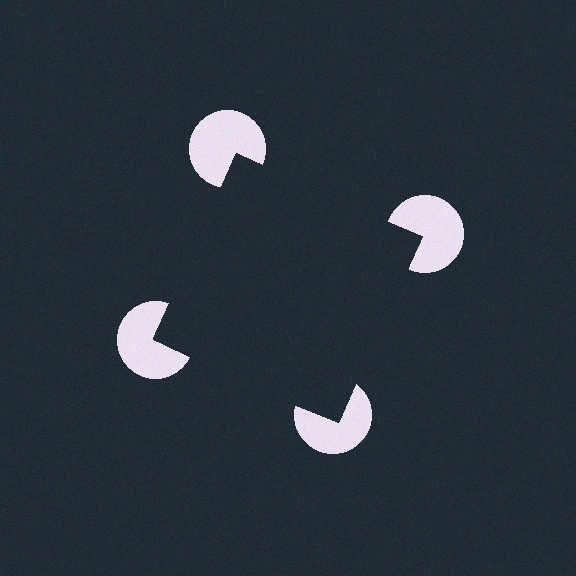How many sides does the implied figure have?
4 sides.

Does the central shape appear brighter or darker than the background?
It typically appears slightly darker than the background, even though no actual brightness change is drawn.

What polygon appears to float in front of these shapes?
An illusory square — its edges are inferred from the aligned wedge cuts in the pac-man discs, not physically drawn.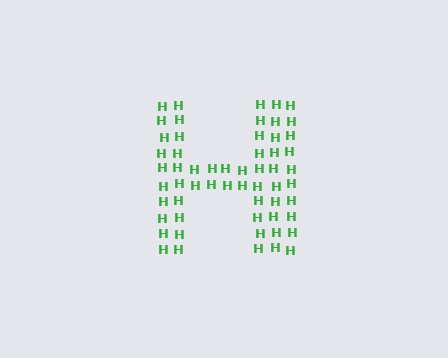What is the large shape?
The large shape is the letter H.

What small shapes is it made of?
It is made of small letter H's.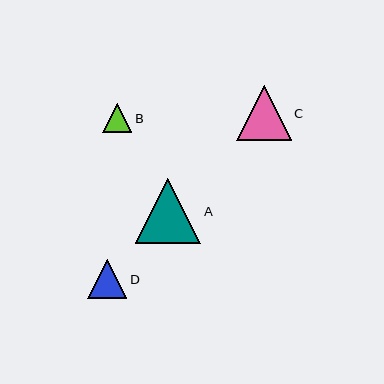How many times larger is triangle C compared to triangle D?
Triangle C is approximately 1.4 times the size of triangle D.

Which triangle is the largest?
Triangle A is the largest with a size of approximately 65 pixels.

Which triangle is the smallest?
Triangle B is the smallest with a size of approximately 30 pixels.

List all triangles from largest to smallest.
From largest to smallest: A, C, D, B.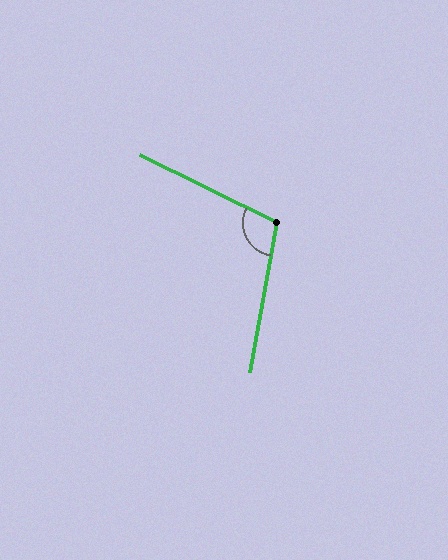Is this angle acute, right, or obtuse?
It is obtuse.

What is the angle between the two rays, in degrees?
Approximately 106 degrees.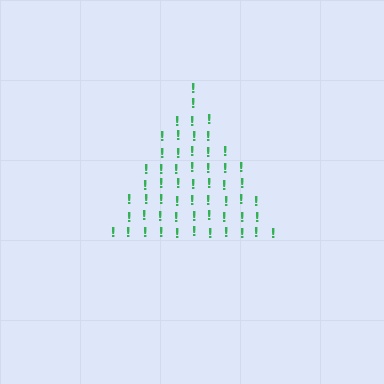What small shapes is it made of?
It is made of small exclamation marks.